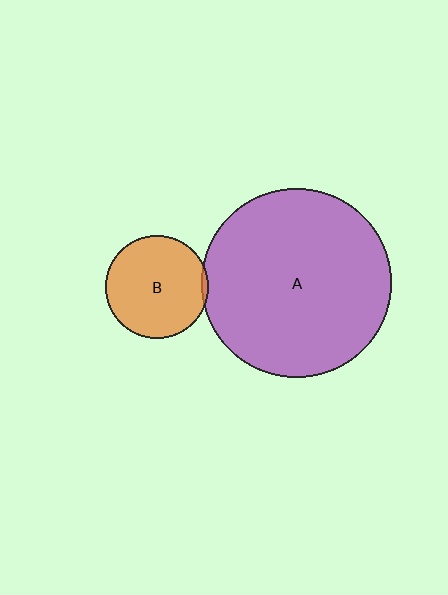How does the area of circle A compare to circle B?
Approximately 3.4 times.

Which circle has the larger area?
Circle A (purple).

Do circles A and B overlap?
Yes.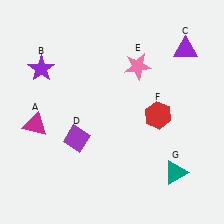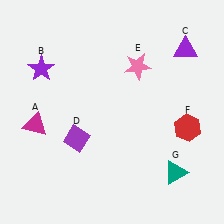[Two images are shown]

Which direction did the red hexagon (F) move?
The red hexagon (F) moved right.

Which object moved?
The red hexagon (F) moved right.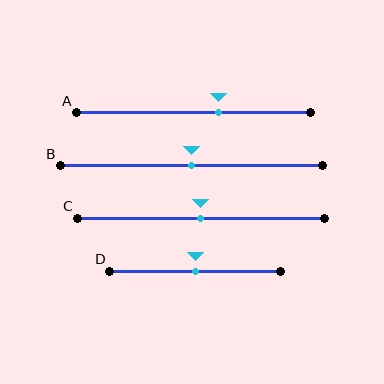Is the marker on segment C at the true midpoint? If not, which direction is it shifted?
Yes, the marker on segment C is at the true midpoint.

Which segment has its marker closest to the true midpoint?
Segment B has its marker closest to the true midpoint.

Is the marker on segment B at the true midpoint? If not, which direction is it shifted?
Yes, the marker on segment B is at the true midpoint.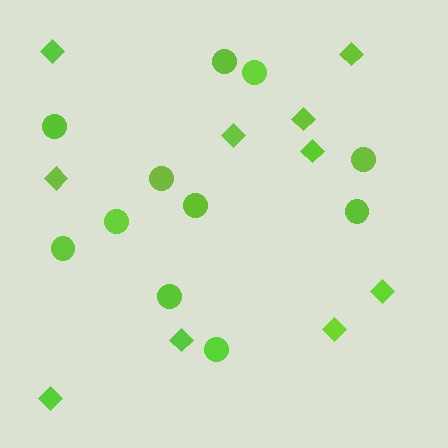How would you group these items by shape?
There are 2 groups: one group of diamonds (10) and one group of circles (11).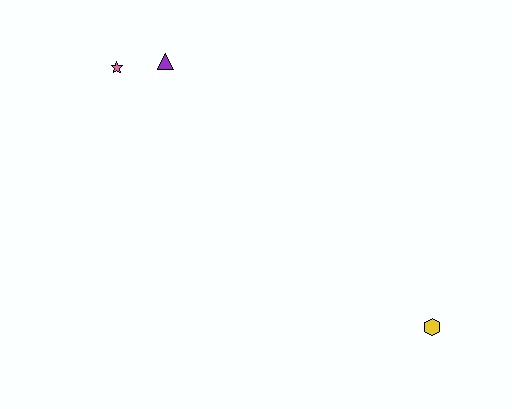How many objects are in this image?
There are 3 objects.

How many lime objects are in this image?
There are no lime objects.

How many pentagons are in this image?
There are no pentagons.